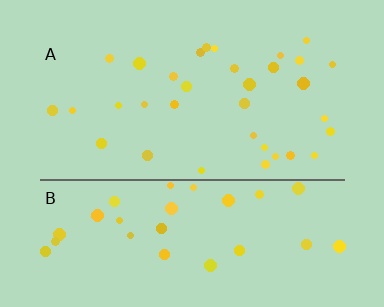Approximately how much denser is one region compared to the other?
Approximately 1.0× — region A over region B.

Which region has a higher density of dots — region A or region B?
A (the top).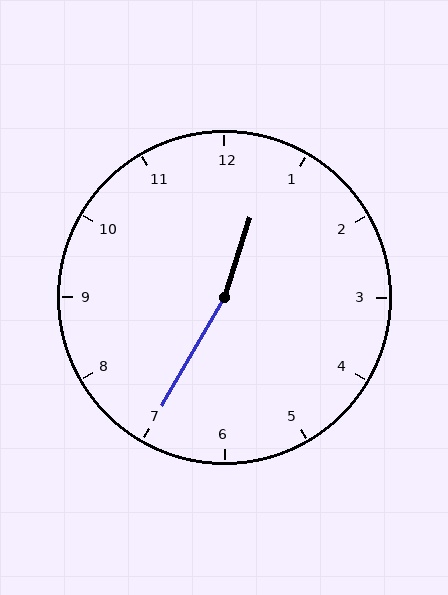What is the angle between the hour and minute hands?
Approximately 168 degrees.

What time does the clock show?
12:35.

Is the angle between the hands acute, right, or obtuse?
It is obtuse.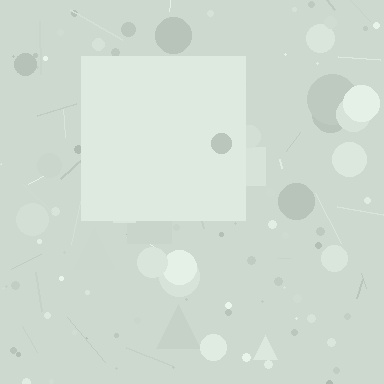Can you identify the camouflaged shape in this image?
The camouflaged shape is a square.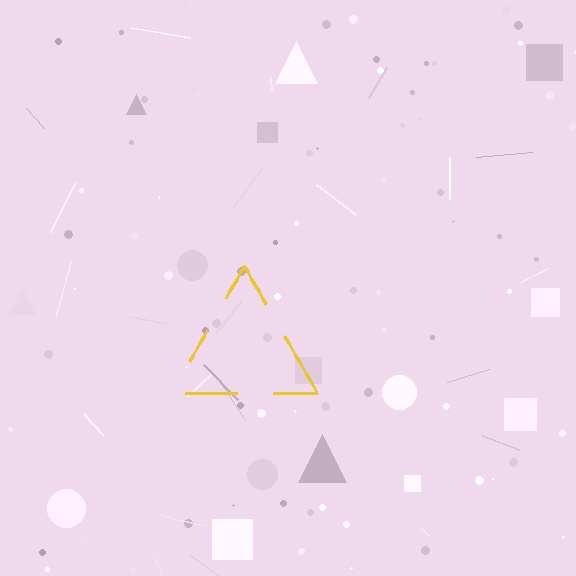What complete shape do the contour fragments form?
The contour fragments form a triangle.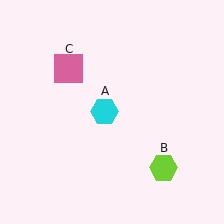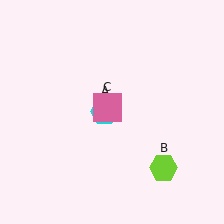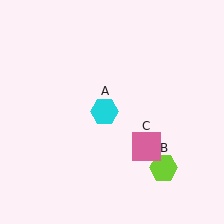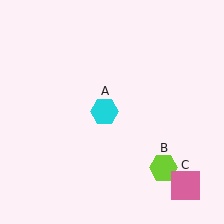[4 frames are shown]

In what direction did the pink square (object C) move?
The pink square (object C) moved down and to the right.